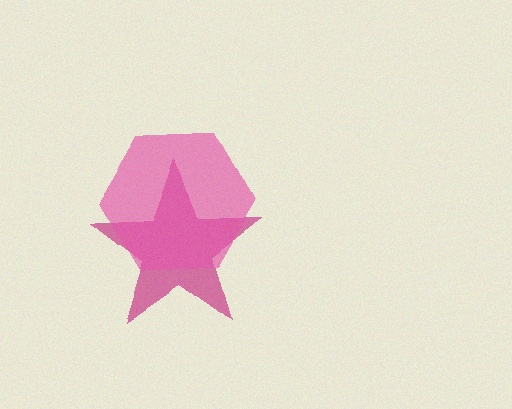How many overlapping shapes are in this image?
There are 2 overlapping shapes in the image.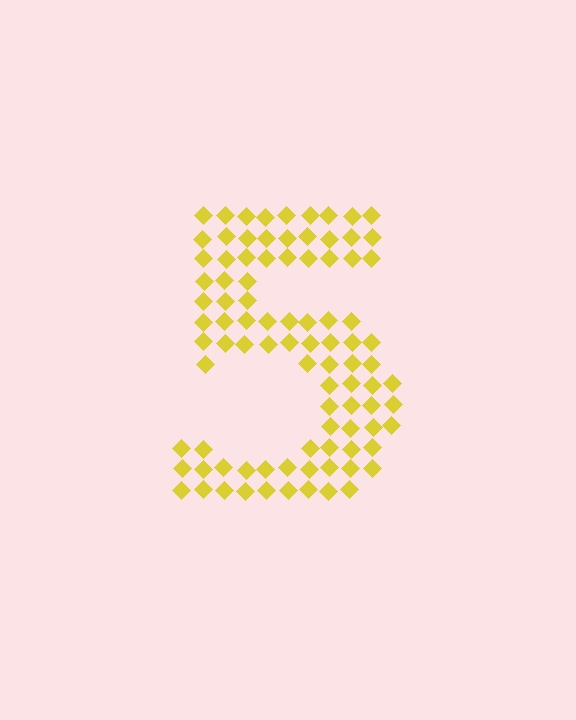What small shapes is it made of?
It is made of small diamonds.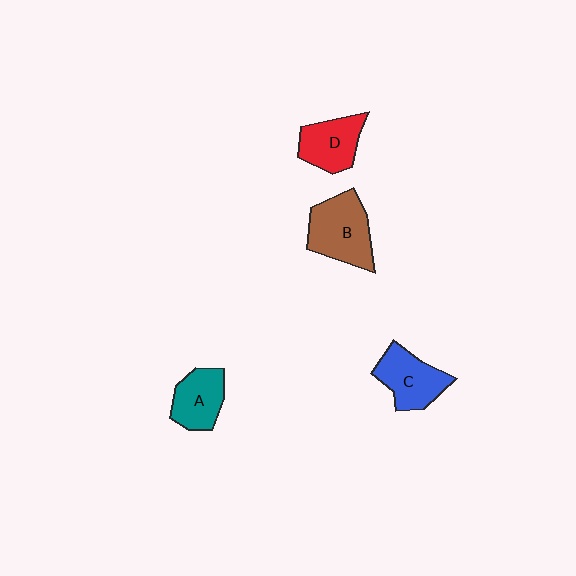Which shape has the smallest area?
Shape A (teal).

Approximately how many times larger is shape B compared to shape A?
Approximately 1.4 times.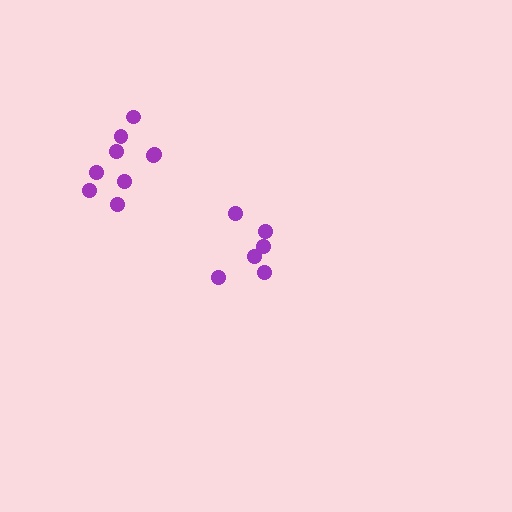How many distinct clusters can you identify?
There are 2 distinct clusters.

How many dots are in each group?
Group 1: 6 dots, Group 2: 9 dots (15 total).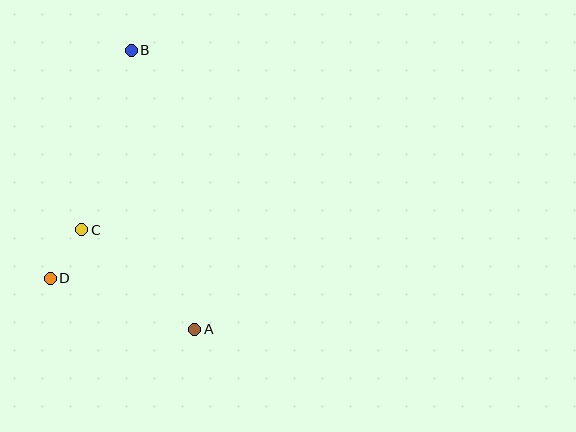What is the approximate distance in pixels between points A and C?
The distance between A and C is approximately 151 pixels.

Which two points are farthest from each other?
Points A and B are farthest from each other.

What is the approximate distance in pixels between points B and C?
The distance between B and C is approximately 186 pixels.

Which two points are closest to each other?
Points C and D are closest to each other.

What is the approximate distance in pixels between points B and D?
The distance between B and D is approximately 242 pixels.